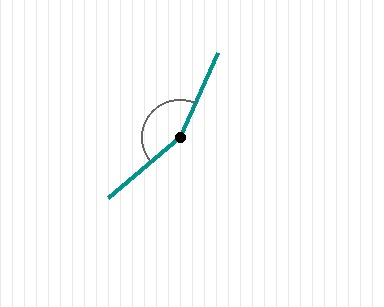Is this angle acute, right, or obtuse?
It is obtuse.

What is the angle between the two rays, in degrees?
Approximately 155 degrees.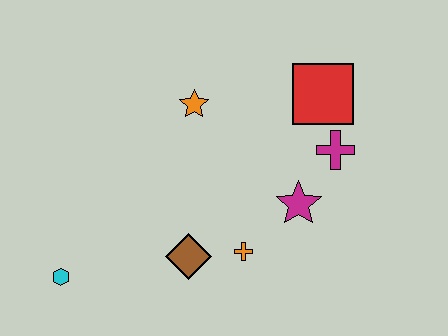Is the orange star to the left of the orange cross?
Yes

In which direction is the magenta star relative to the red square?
The magenta star is below the red square.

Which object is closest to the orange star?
The red square is closest to the orange star.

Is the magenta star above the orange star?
No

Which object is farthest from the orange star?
The cyan hexagon is farthest from the orange star.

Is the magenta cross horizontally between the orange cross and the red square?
No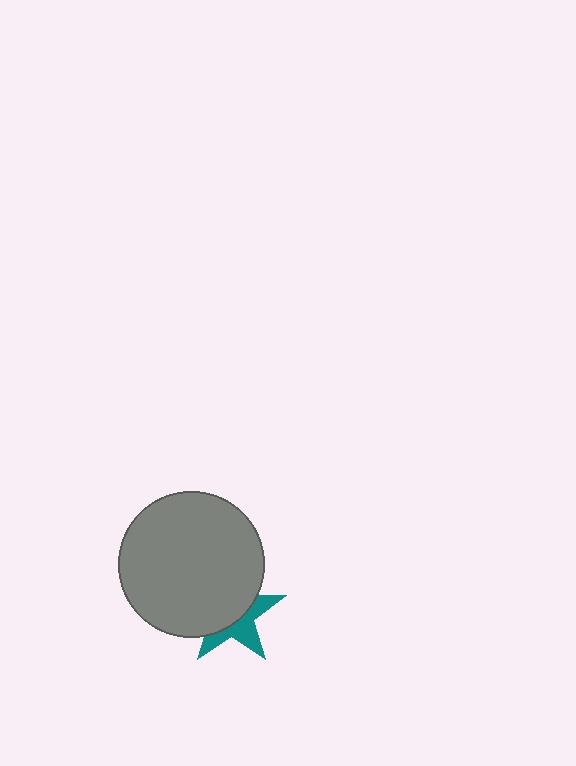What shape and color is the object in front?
The object in front is a gray circle.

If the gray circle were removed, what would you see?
You would see the complete teal star.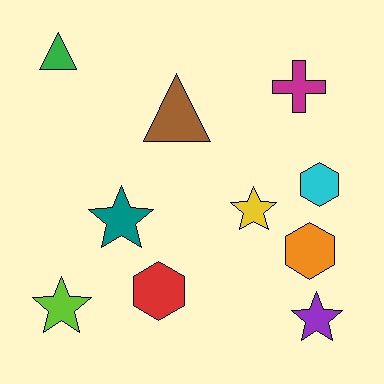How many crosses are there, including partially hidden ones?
There is 1 cross.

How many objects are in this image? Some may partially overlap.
There are 10 objects.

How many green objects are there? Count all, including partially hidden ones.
There is 1 green object.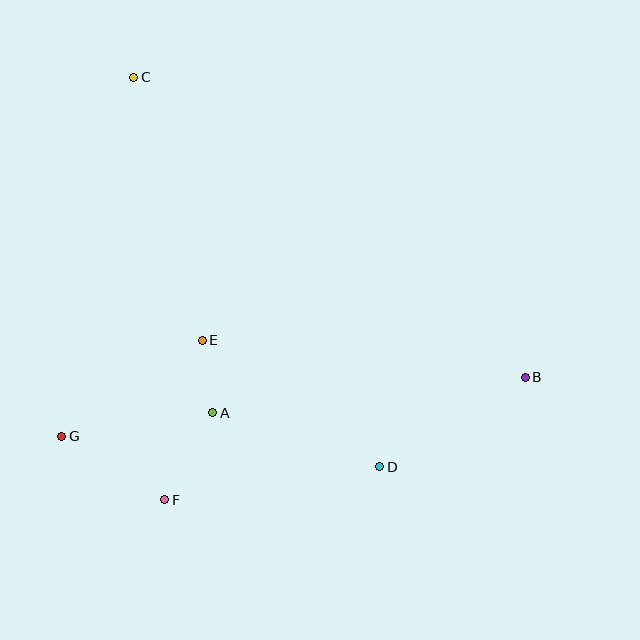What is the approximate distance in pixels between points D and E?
The distance between D and E is approximately 218 pixels.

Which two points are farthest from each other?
Points B and C are farthest from each other.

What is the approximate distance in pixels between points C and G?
The distance between C and G is approximately 366 pixels.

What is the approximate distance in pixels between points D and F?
The distance between D and F is approximately 217 pixels.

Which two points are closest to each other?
Points A and E are closest to each other.